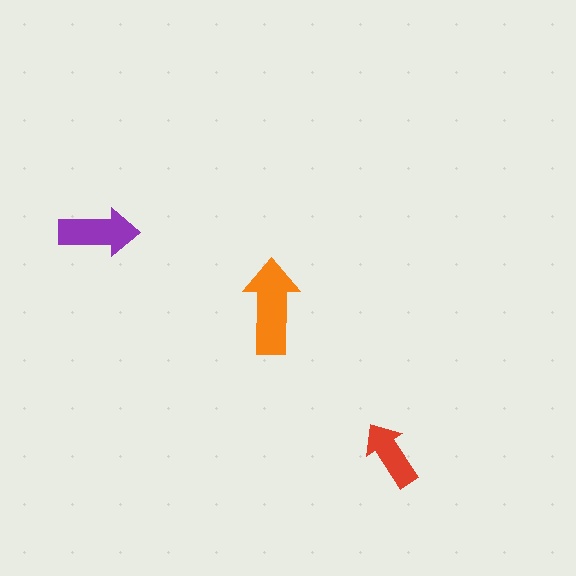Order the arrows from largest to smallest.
the orange one, the purple one, the red one.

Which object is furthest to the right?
The red arrow is rightmost.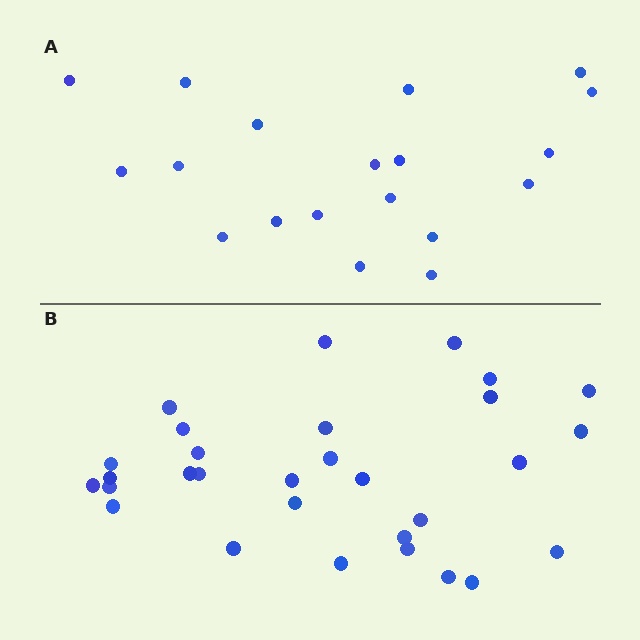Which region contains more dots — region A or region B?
Region B (the bottom region) has more dots.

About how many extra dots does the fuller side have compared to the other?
Region B has roughly 12 or so more dots than region A.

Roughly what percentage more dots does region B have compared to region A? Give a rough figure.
About 60% more.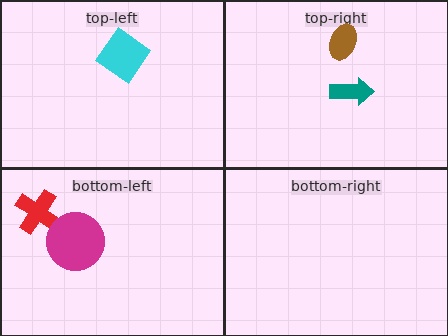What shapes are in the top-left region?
The cyan diamond.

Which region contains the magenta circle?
The bottom-left region.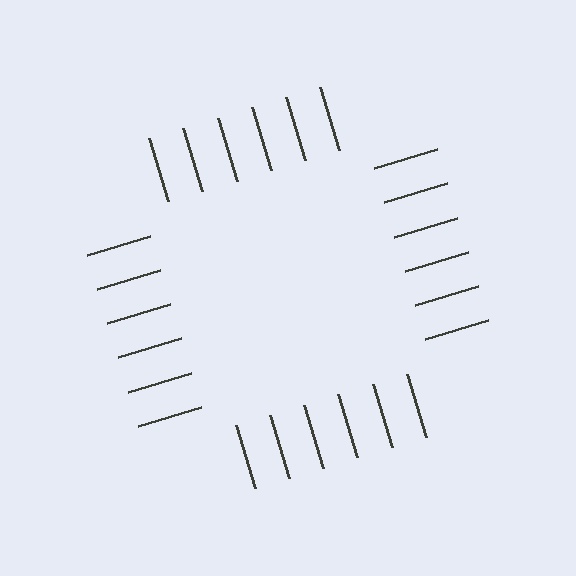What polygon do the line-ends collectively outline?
An illusory square — the line segments terminate on its edges but no continuous stroke is drawn.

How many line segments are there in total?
24 — 6 along each of the 4 edges.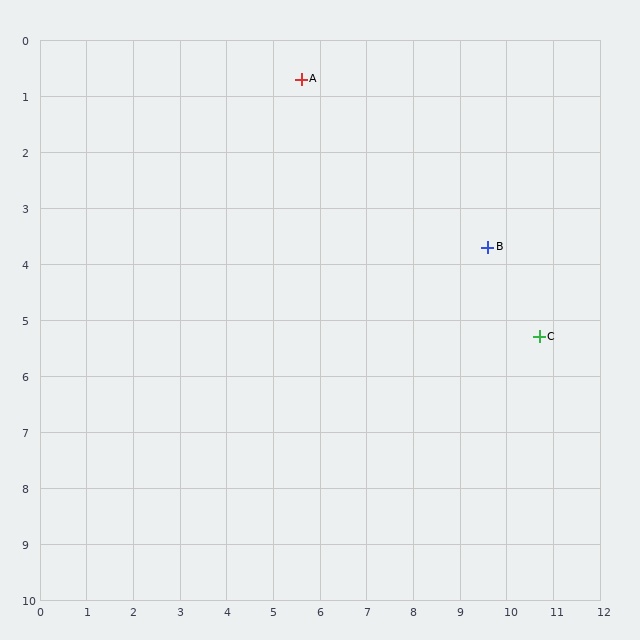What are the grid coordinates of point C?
Point C is at approximately (10.7, 5.3).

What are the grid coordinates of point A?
Point A is at approximately (5.6, 0.7).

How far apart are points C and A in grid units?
Points C and A are about 6.9 grid units apart.